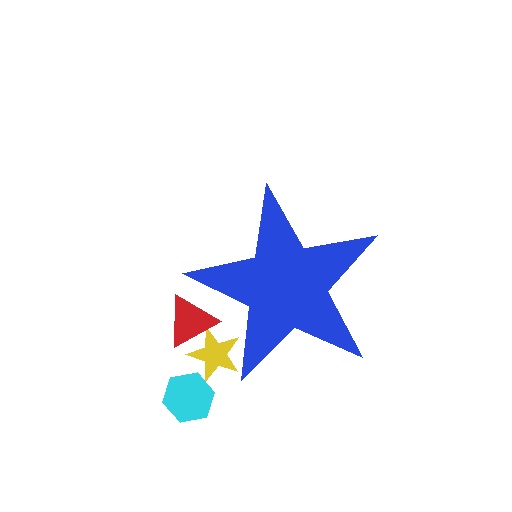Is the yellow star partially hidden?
Yes, the yellow star is partially hidden behind the blue star.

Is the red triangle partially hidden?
Yes, the red triangle is partially hidden behind the blue star.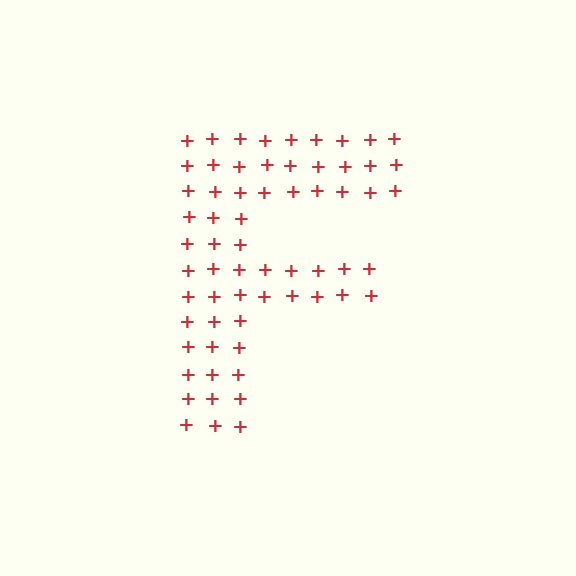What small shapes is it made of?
It is made of small plus signs.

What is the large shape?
The large shape is the letter F.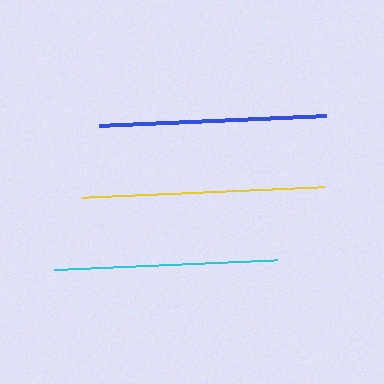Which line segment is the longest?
The yellow line is the longest at approximately 242 pixels.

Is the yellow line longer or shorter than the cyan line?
The yellow line is longer than the cyan line.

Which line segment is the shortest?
The cyan line is the shortest at approximately 223 pixels.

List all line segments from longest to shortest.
From longest to shortest: yellow, blue, cyan.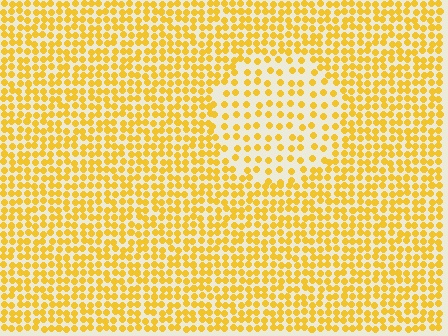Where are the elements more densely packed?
The elements are more densely packed outside the circle boundary.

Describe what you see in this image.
The image contains small yellow elements arranged at two different densities. A circle-shaped region is visible where the elements are less densely packed than the surrounding area.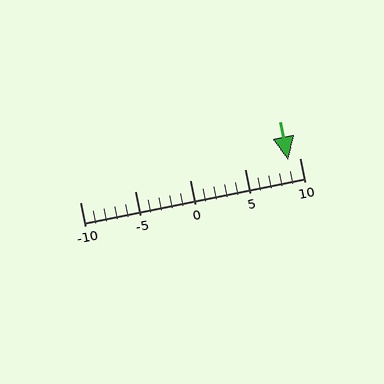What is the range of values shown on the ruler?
The ruler shows values from -10 to 10.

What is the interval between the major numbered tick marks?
The major tick marks are spaced 5 units apart.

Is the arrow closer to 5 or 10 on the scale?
The arrow is closer to 10.